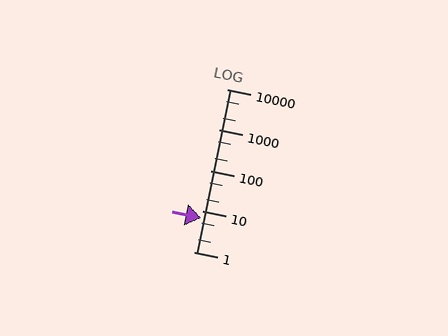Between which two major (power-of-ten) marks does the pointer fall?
The pointer is between 1 and 10.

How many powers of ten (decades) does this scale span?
The scale spans 4 decades, from 1 to 10000.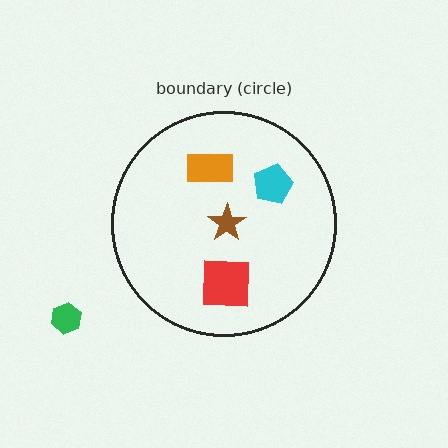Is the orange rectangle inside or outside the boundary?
Inside.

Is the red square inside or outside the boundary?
Inside.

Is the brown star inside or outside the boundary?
Inside.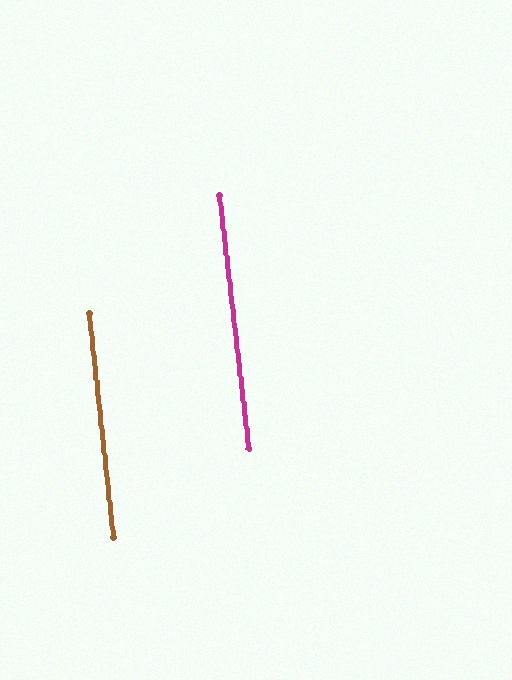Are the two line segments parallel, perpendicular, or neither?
Parallel — their directions differ by only 0.5°.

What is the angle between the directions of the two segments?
Approximately 1 degree.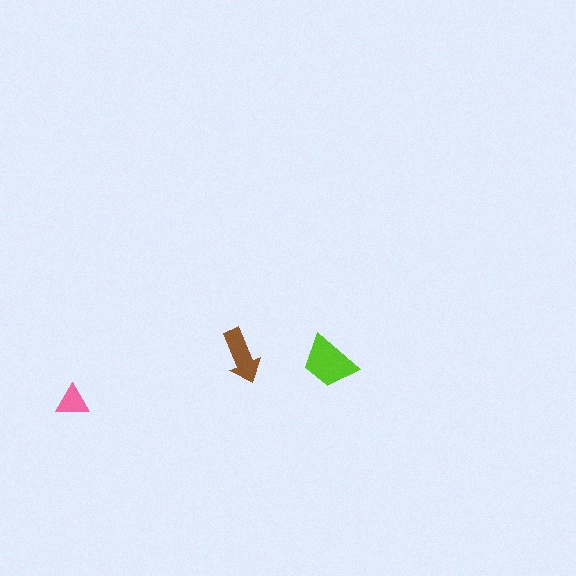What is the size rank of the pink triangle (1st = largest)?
3rd.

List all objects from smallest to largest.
The pink triangle, the brown arrow, the lime trapezoid.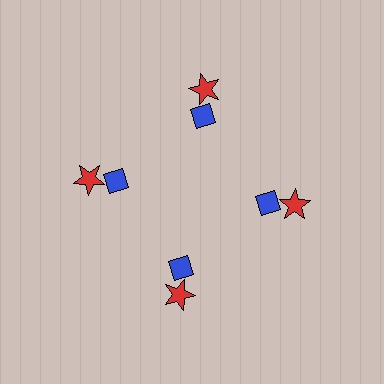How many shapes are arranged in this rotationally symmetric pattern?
There are 8 shapes, arranged in 4 groups of 2.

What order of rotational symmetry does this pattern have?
This pattern has 4-fold rotational symmetry.